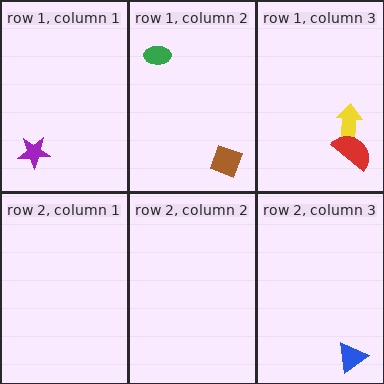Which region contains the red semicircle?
The row 1, column 3 region.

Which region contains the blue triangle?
The row 2, column 3 region.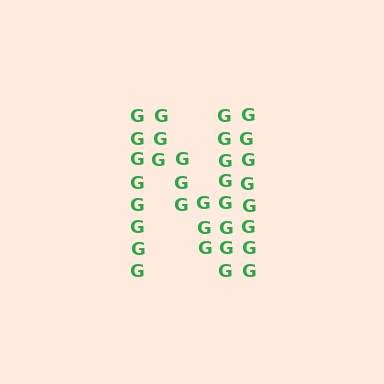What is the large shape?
The large shape is the letter N.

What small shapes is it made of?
It is made of small letter G's.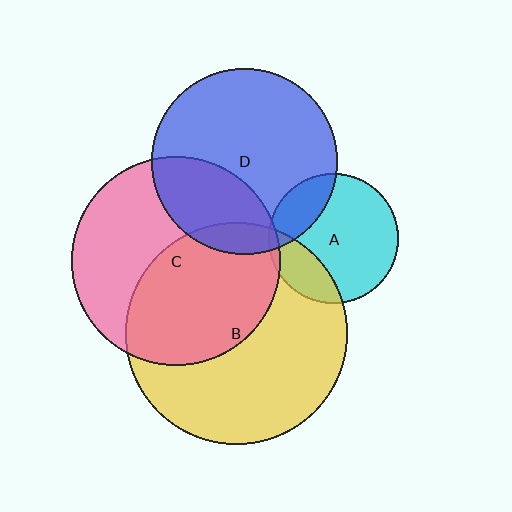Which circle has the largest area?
Circle B (yellow).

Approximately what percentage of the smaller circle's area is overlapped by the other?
Approximately 20%.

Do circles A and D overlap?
Yes.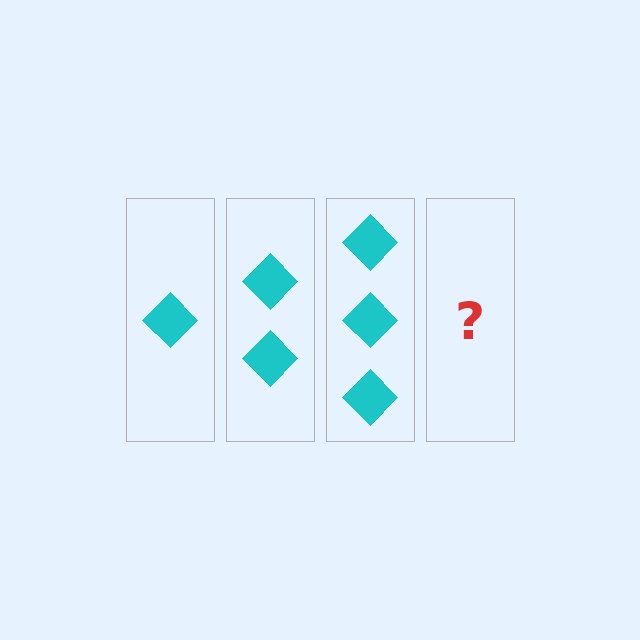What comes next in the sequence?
The next element should be 4 diamonds.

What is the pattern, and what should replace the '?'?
The pattern is that each step adds one more diamond. The '?' should be 4 diamonds.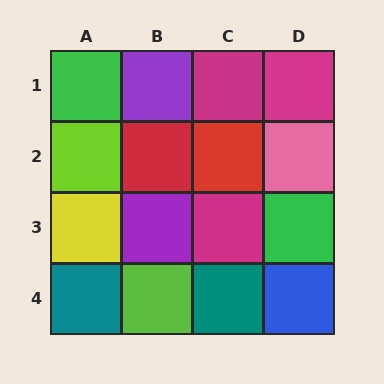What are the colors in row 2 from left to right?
Lime, red, red, pink.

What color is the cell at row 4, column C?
Teal.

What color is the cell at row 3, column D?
Green.